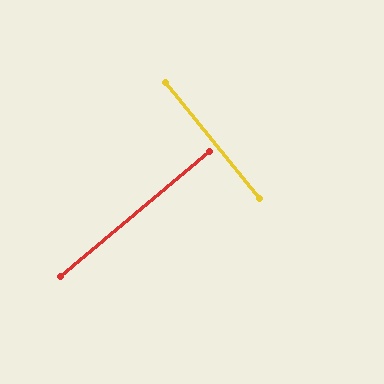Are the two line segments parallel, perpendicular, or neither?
Perpendicular — they meet at approximately 89°.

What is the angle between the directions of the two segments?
Approximately 89 degrees.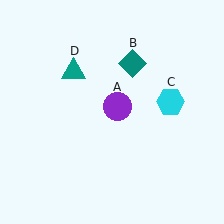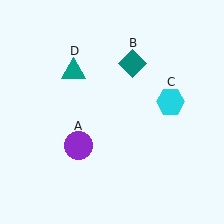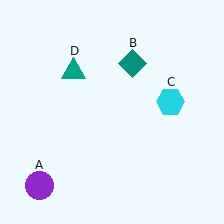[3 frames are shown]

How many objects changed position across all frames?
1 object changed position: purple circle (object A).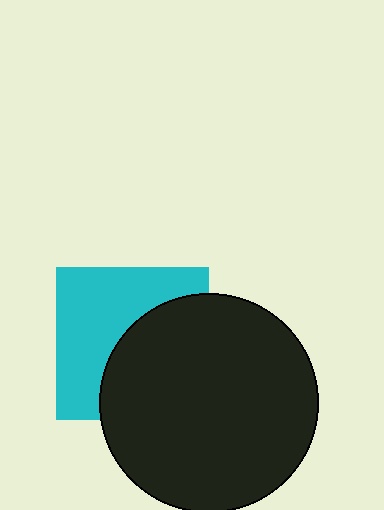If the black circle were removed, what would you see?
You would see the complete cyan square.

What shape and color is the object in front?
The object in front is a black circle.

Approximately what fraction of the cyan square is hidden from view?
Roughly 49% of the cyan square is hidden behind the black circle.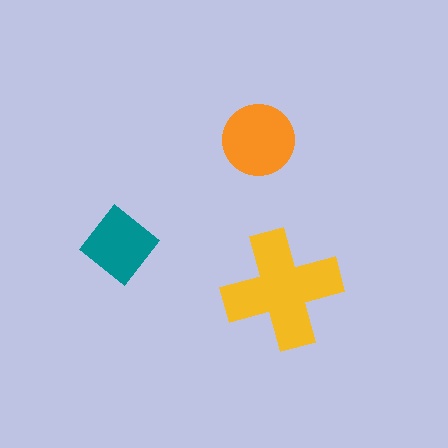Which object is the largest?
The yellow cross.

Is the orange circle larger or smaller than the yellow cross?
Smaller.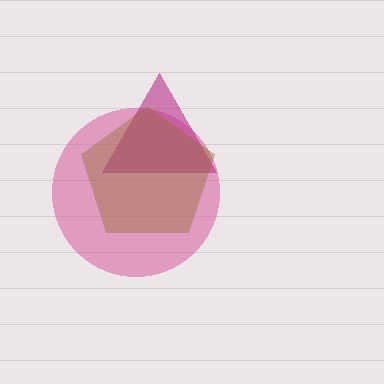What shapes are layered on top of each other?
The layered shapes are: a pink circle, a magenta triangle, a brown pentagon.